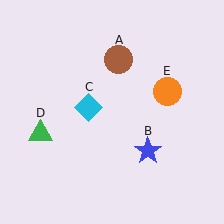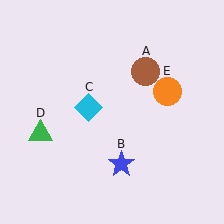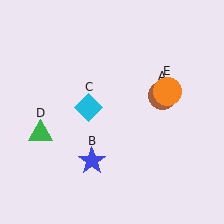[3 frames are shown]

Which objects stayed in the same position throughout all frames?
Cyan diamond (object C) and green triangle (object D) and orange circle (object E) remained stationary.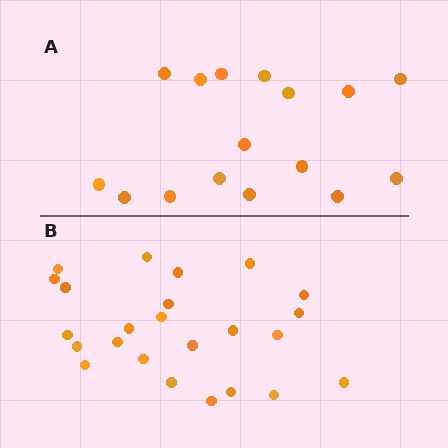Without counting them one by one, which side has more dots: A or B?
Region B (the bottom region) has more dots.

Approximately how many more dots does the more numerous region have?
Region B has roughly 8 or so more dots than region A.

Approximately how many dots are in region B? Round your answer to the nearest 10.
About 20 dots. (The exact count is 24, which rounds to 20.)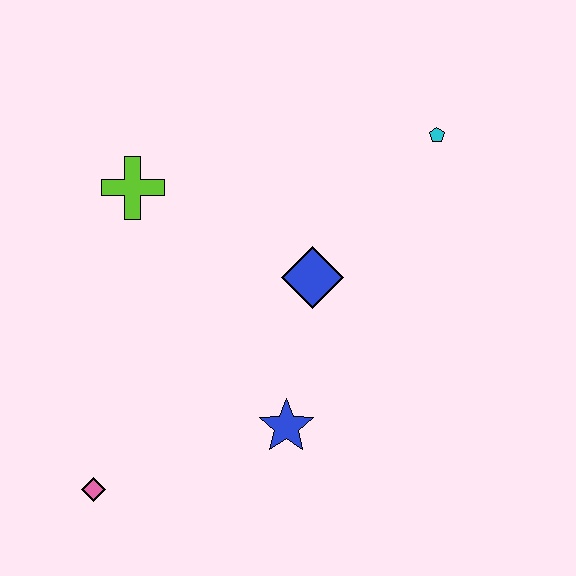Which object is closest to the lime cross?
The blue diamond is closest to the lime cross.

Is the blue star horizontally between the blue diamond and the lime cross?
Yes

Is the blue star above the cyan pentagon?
No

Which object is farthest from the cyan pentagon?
The pink diamond is farthest from the cyan pentagon.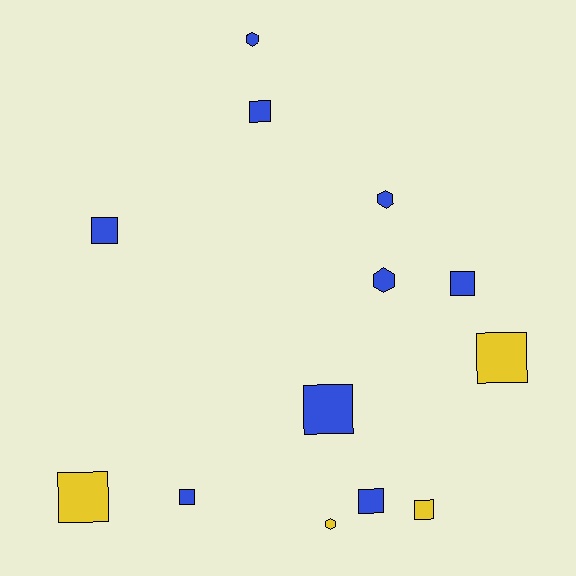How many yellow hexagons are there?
There is 1 yellow hexagon.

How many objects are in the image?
There are 13 objects.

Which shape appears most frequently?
Square, with 9 objects.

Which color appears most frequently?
Blue, with 9 objects.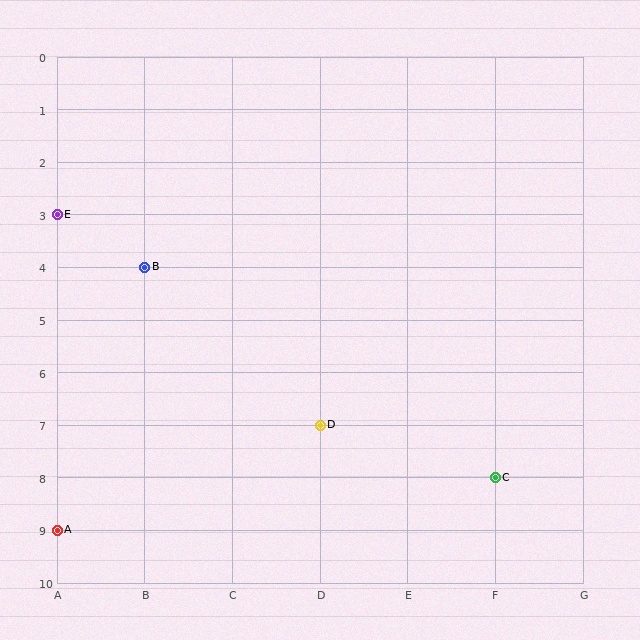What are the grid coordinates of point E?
Point E is at grid coordinates (A, 3).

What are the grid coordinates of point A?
Point A is at grid coordinates (A, 9).